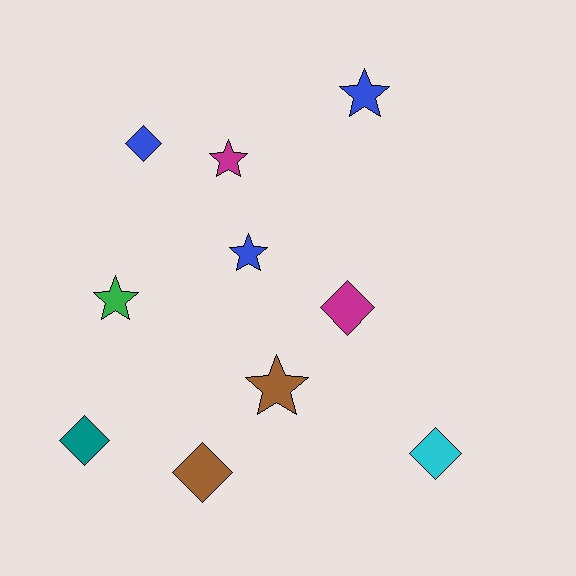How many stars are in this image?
There are 5 stars.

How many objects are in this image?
There are 10 objects.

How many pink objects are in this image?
There are no pink objects.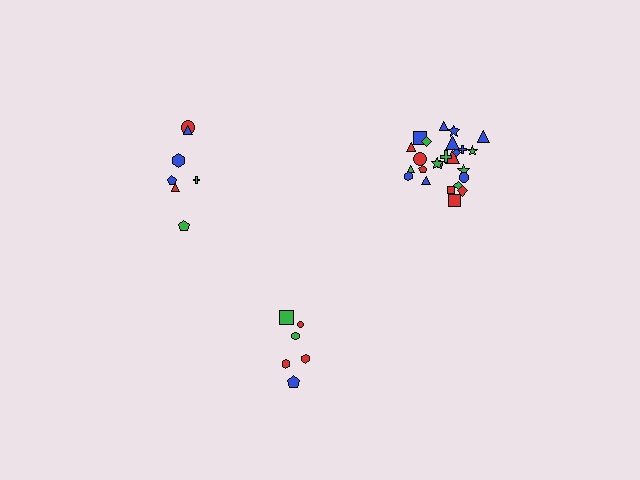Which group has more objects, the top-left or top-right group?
The top-right group.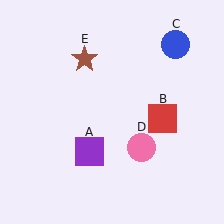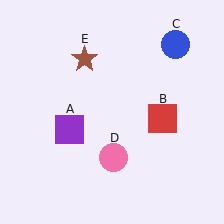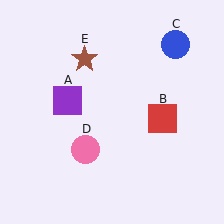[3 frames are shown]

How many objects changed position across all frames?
2 objects changed position: purple square (object A), pink circle (object D).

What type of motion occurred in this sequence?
The purple square (object A), pink circle (object D) rotated clockwise around the center of the scene.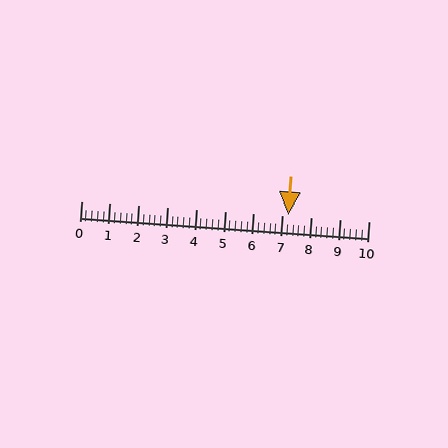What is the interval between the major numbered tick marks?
The major tick marks are spaced 1 units apart.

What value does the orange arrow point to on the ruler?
The orange arrow points to approximately 7.2.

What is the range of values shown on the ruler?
The ruler shows values from 0 to 10.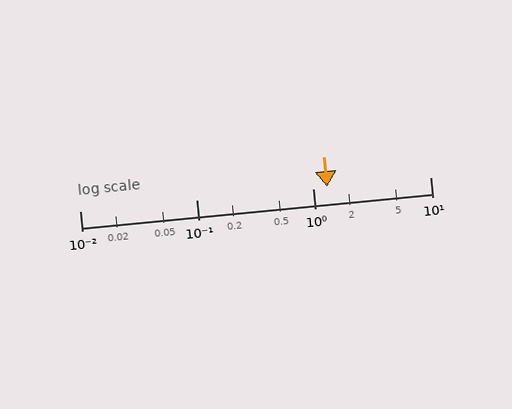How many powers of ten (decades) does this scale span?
The scale spans 3 decades, from 0.01 to 10.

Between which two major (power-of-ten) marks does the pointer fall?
The pointer is between 1 and 10.